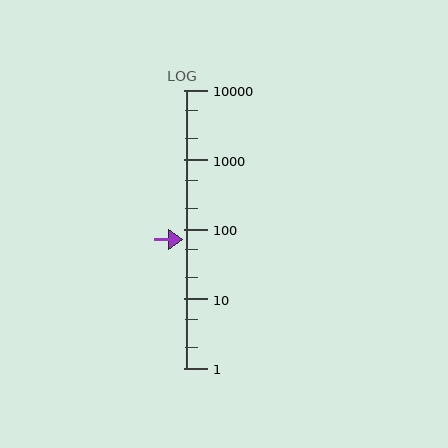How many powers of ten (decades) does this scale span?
The scale spans 4 decades, from 1 to 10000.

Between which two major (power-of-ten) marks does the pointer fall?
The pointer is between 10 and 100.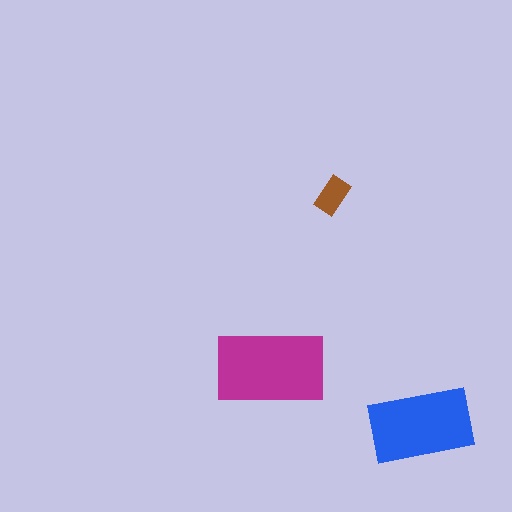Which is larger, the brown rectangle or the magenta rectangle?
The magenta one.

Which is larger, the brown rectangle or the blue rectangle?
The blue one.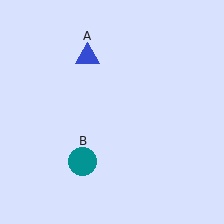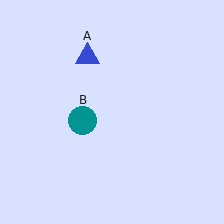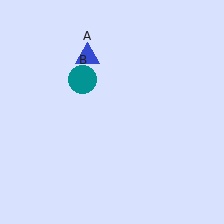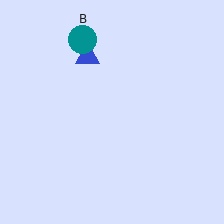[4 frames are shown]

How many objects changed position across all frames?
1 object changed position: teal circle (object B).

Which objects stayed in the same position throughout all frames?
Blue triangle (object A) remained stationary.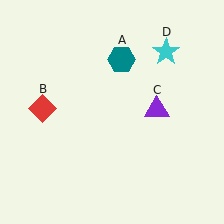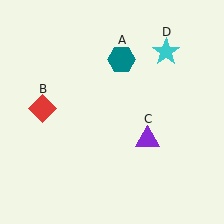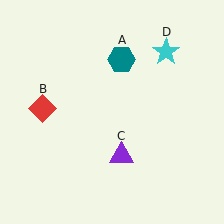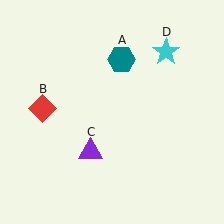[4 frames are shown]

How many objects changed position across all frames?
1 object changed position: purple triangle (object C).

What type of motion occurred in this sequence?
The purple triangle (object C) rotated clockwise around the center of the scene.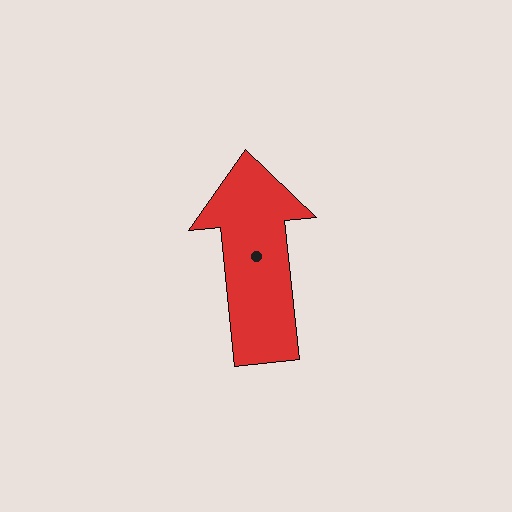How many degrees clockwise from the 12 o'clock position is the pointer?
Approximately 354 degrees.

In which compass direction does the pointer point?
North.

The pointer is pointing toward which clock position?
Roughly 12 o'clock.